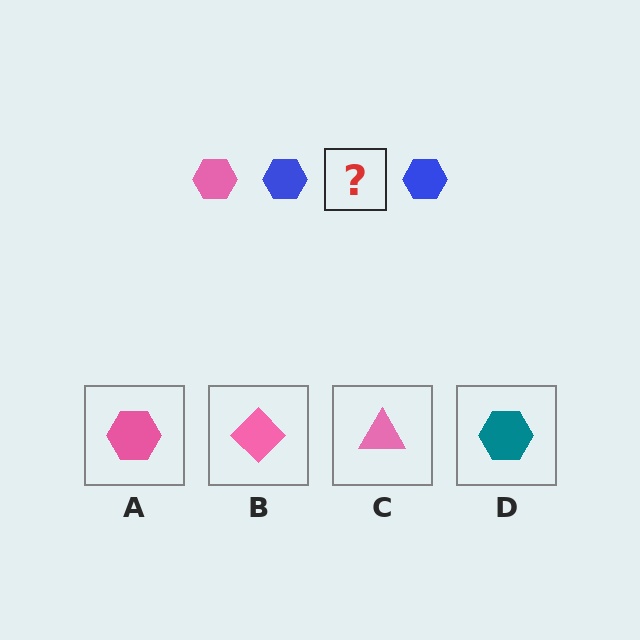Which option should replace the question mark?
Option A.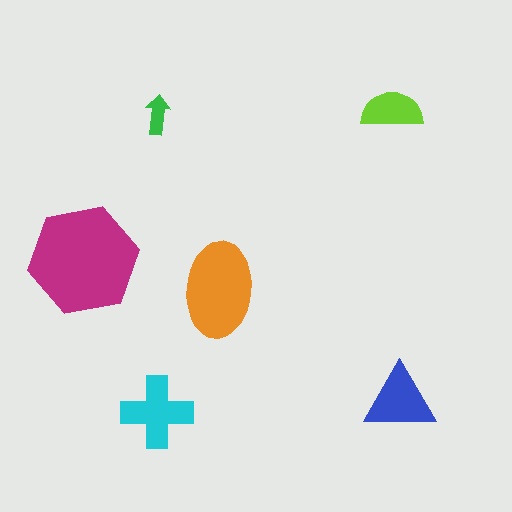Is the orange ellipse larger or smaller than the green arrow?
Larger.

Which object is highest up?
The lime semicircle is topmost.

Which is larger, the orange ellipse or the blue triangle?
The orange ellipse.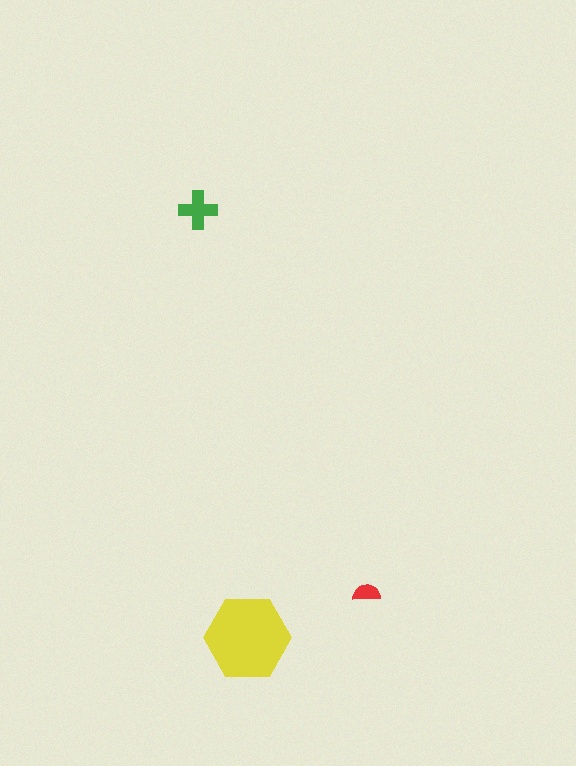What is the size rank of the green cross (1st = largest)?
2nd.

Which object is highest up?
The green cross is topmost.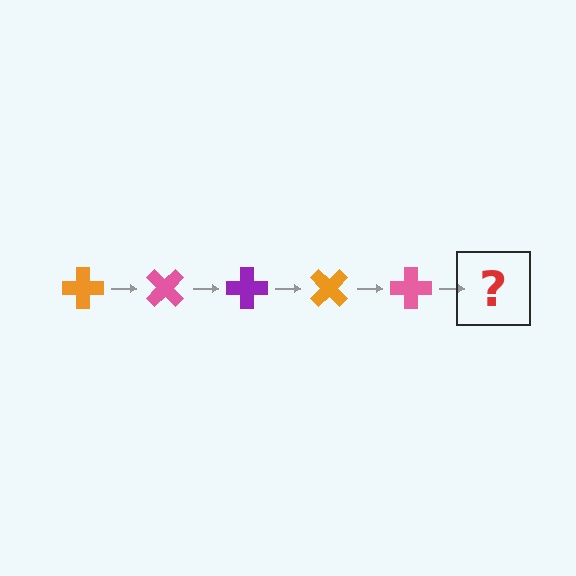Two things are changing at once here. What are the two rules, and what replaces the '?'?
The two rules are that it rotates 45 degrees each step and the color cycles through orange, pink, and purple. The '?' should be a purple cross, rotated 225 degrees from the start.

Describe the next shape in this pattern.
It should be a purple cross, rotated 225 degrees from the start.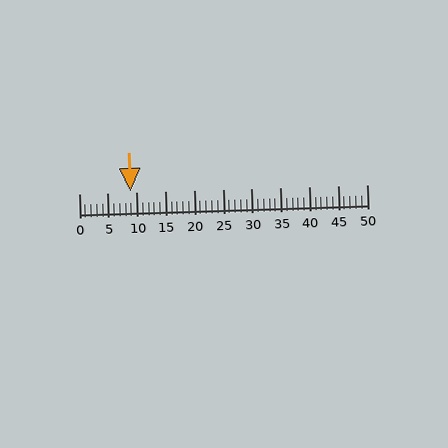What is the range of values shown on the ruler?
The ruler shows values from 0 to 50.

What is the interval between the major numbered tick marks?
The major tick marks are spaced 5 units apart.